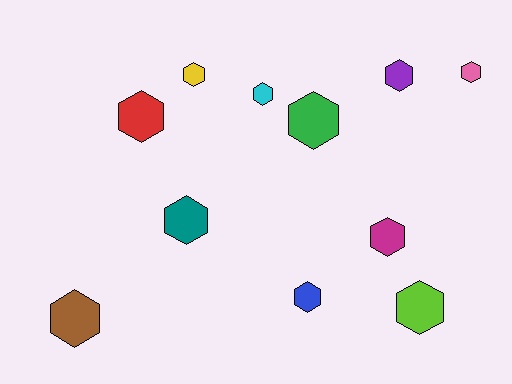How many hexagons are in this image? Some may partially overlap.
There are 11 hexagons.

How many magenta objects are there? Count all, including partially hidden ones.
There is 1 magenta object.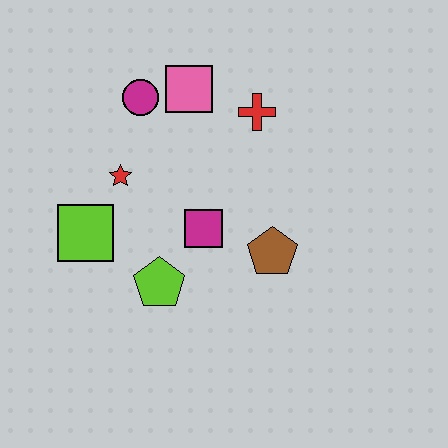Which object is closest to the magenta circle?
The pink square is closest to the magenta circle.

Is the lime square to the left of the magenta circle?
Yes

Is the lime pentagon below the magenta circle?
Yes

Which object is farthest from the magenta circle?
The brown pentagon is farthest from the magenta circle.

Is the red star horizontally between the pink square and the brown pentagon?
No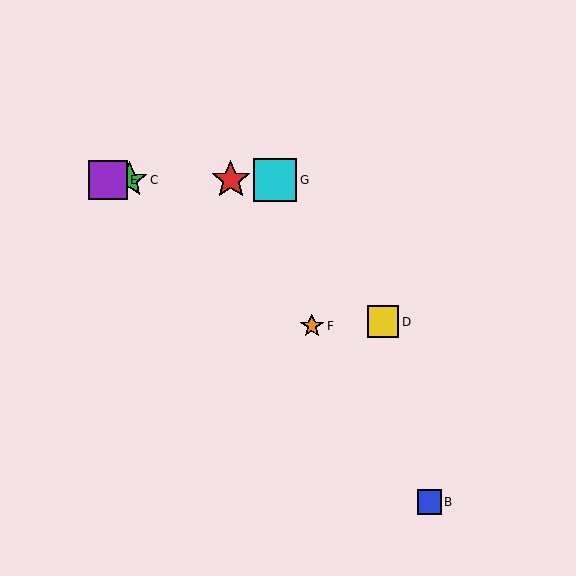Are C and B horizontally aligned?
No, C is at y≈180 and B is at y≈502.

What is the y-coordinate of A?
Object A is at y≈180.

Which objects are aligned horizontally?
Objects A, C, E, G are aligned horizontally.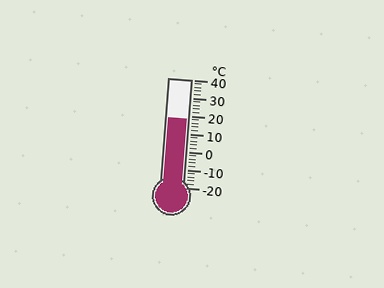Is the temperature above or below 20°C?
The temperature is below 20°C.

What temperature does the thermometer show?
The thermometer shows approximately 18°C.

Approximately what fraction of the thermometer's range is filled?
The thermometer is filled to approximately 65% of its range.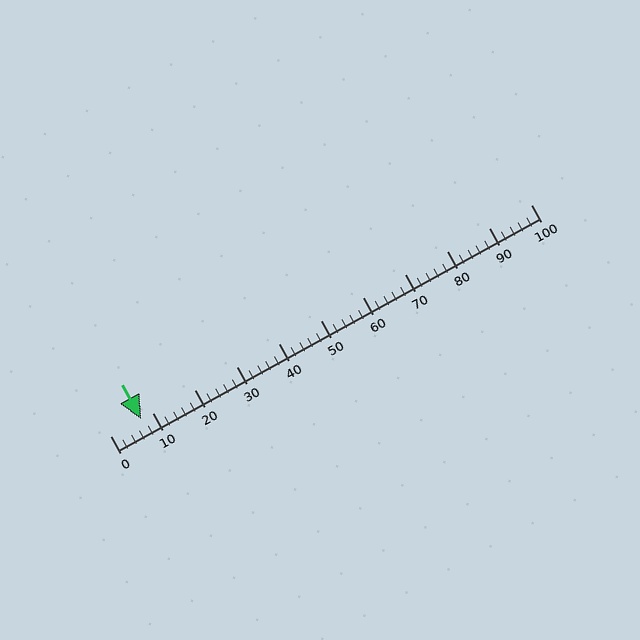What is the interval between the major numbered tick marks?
The major tick marks are spaced 10 units apart.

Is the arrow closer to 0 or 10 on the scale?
The arrow is closer to 10.